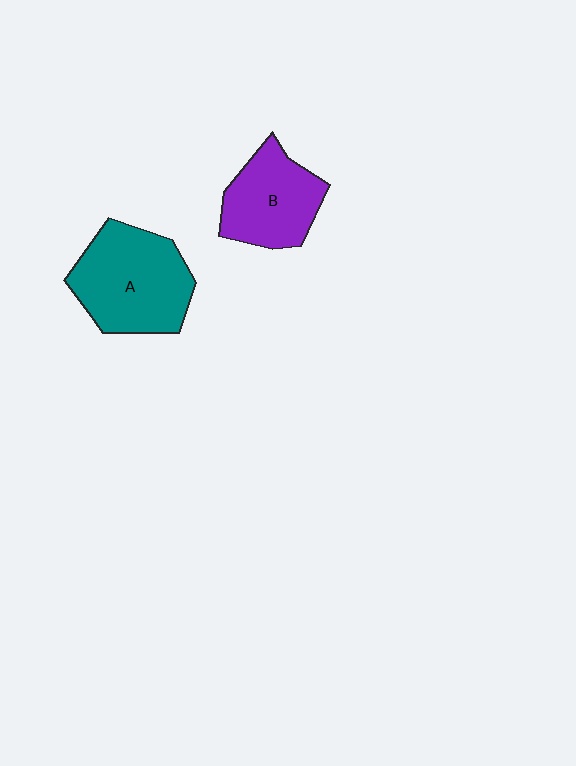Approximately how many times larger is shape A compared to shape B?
Approximately 1.3 times.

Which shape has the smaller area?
Shape B (purple).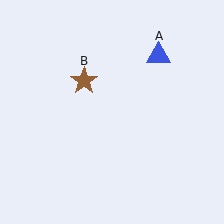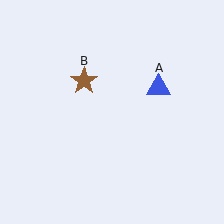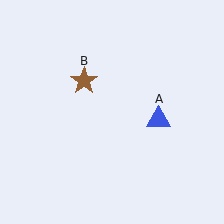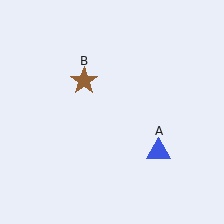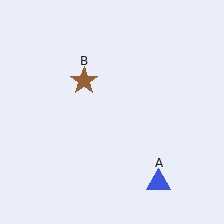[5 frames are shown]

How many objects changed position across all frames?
1 object changed position: blue triangle (object A).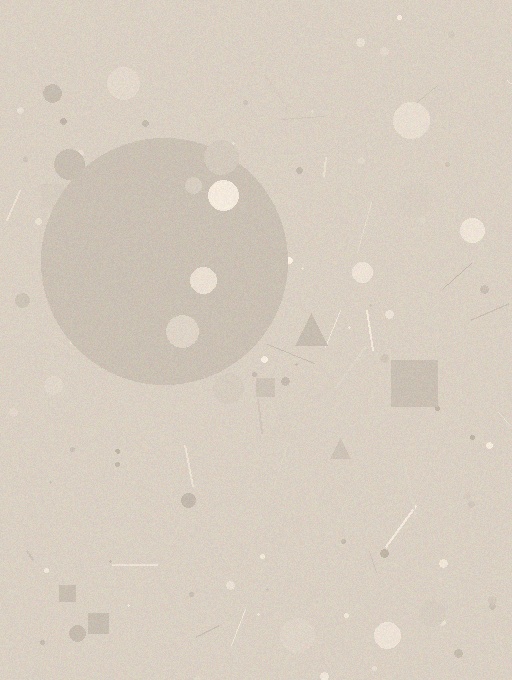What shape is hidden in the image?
A circle is hidden in the image.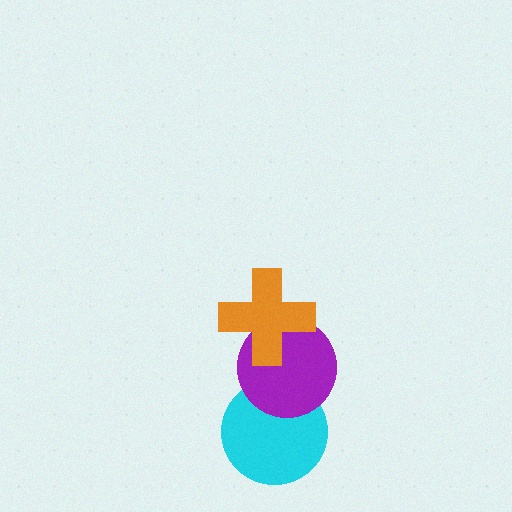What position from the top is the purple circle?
The purple circle is 2nd from the top.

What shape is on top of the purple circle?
The orange cross is on top of the purple circle.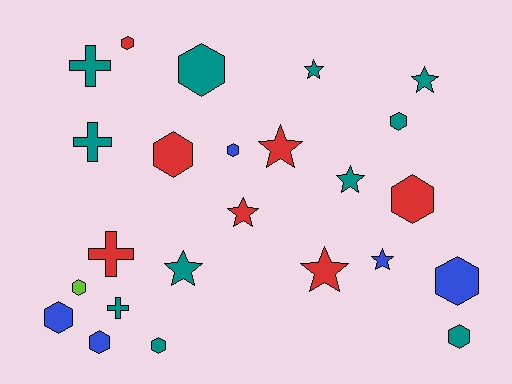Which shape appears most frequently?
Hexagon, with 12 objects.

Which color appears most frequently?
Teal, with 11 objects.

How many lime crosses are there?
There are no lime crosses.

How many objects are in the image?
There are 24 objects.